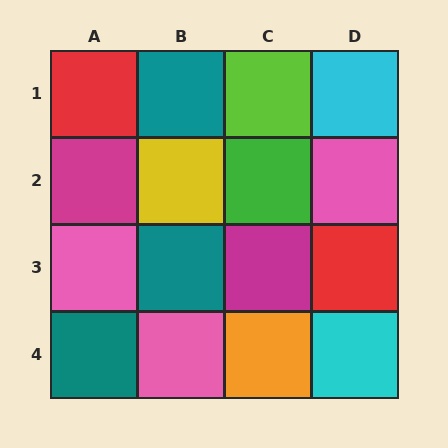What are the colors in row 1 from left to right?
Red, teal, lime, cyan.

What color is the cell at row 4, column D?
Cyan.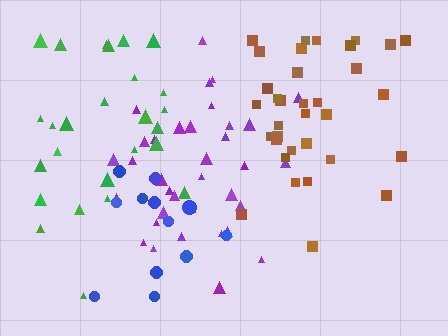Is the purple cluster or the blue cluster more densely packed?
Purple.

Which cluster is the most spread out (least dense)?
Green.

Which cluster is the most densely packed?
Purple.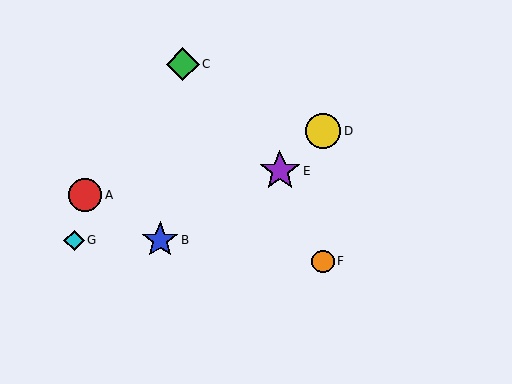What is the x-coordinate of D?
Object D is at x≈323.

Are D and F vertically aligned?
Yes, both are at x≈323.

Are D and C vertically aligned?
No, D is at x≈323 and C is at x≈183.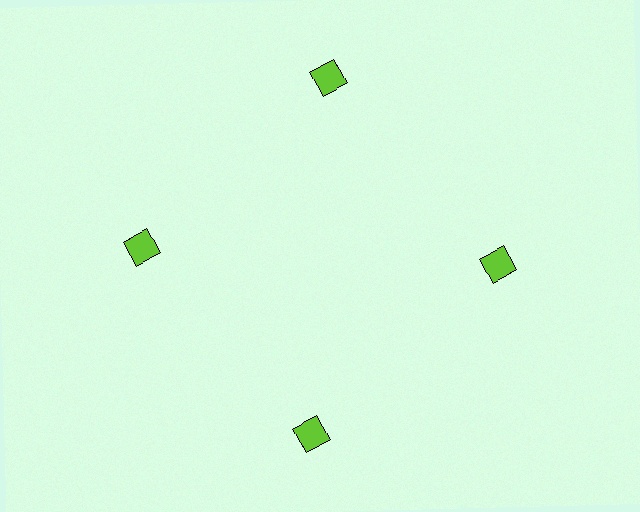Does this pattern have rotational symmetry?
Yes, this pattern has 4-fold rotational symmetry. It looks the same after rotating 90 degrees around the center.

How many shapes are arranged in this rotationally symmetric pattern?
There are 4 shapes, arranged in 4 groups of 1.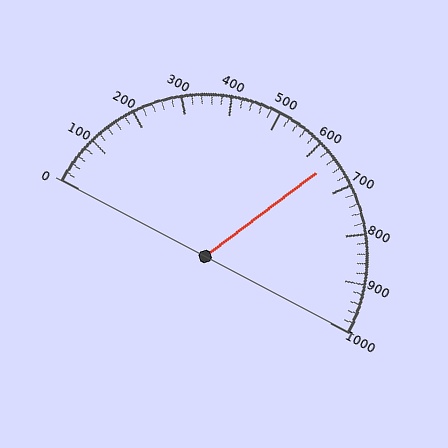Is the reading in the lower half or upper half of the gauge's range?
The reading is in the upper half of the range (0 to 1000).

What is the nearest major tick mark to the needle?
The nearest major tick mark is 600.